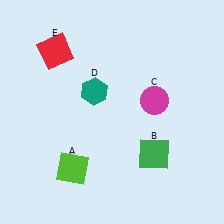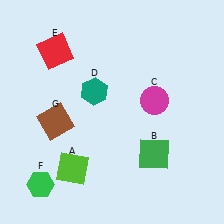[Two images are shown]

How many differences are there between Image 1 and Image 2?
There are 2 differences between the two images.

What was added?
A green hexagon (F), a brown square (G) were added in Image 2.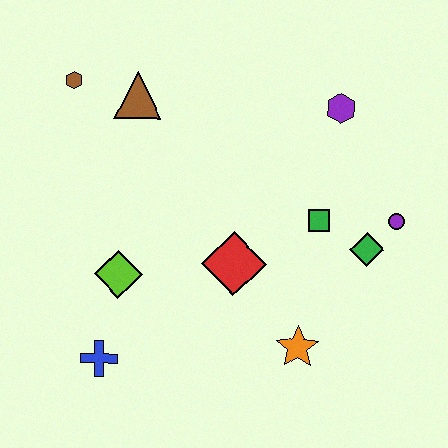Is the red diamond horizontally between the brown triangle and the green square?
Yes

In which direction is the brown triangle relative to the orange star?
The brown triangle is above the orange star.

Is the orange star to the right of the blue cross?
Yes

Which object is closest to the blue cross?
The lime diamond is closest to the blue cross.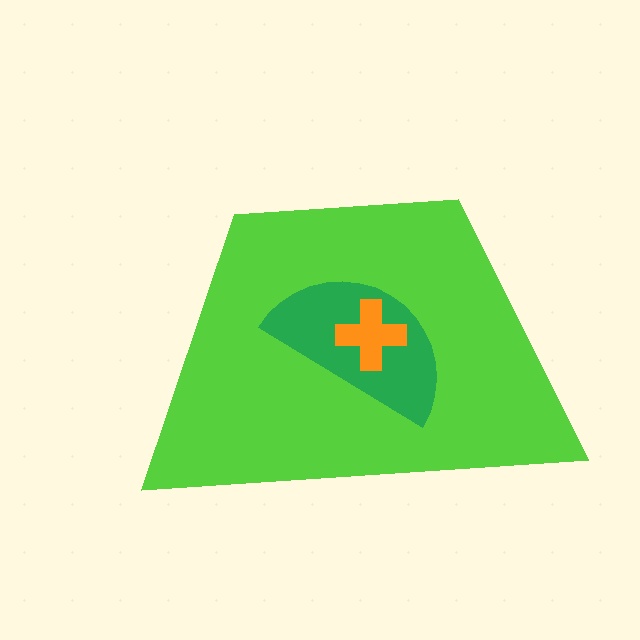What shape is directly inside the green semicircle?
The orange cross.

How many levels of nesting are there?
3.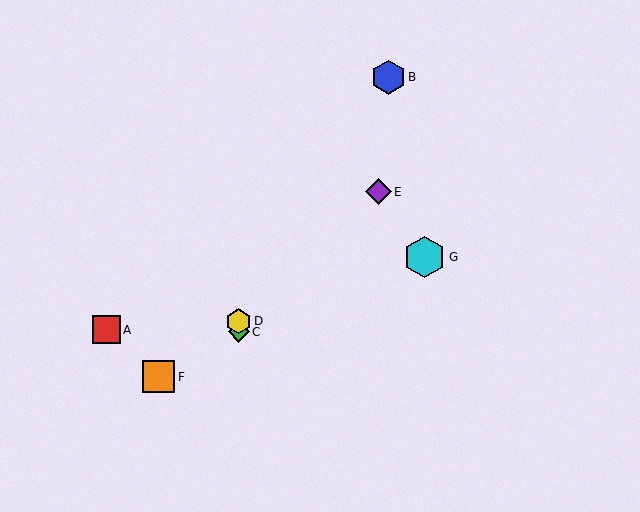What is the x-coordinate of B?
Object B is at x≈388.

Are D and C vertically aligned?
Yes, both are at x≈239.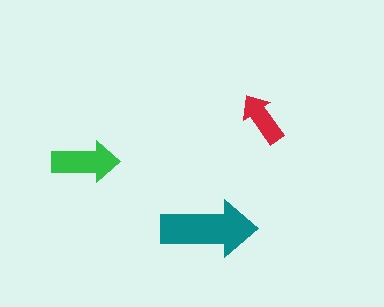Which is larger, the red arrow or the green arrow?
The green one.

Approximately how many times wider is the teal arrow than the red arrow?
About 2 times wider.